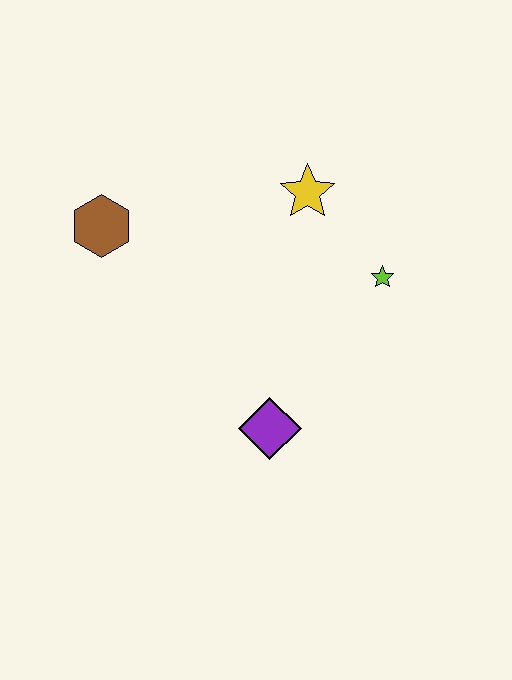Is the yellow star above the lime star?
Yes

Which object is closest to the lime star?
The yellow star is closest to the lime star.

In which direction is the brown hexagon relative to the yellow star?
The brown hexagon is to the left of the yellow star.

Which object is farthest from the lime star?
The brown hexagon is farthest from the lime star.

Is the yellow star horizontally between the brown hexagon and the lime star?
Yes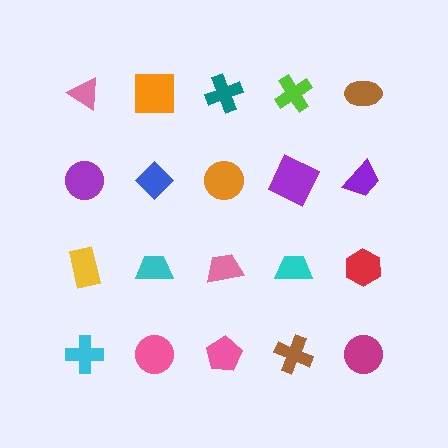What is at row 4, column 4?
A brown cross.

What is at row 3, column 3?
A pink trapezoid.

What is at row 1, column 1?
A pink triangle.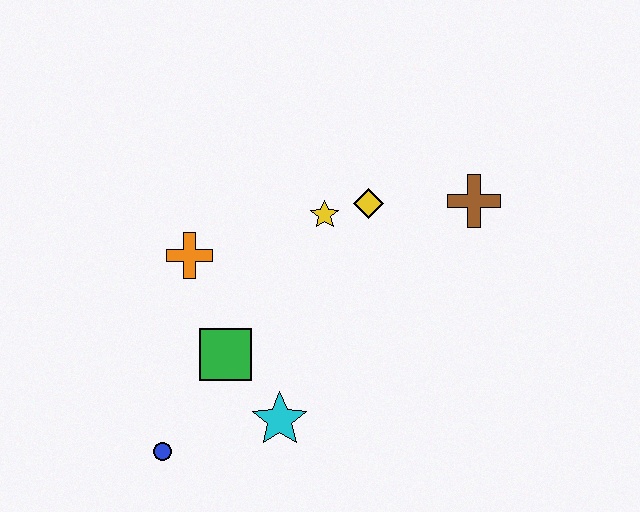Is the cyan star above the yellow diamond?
No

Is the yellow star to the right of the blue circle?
Yes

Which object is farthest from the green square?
The brown cross is farthest from the green square.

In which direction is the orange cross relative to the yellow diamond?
The orange cross is to the left of the yellow diamond.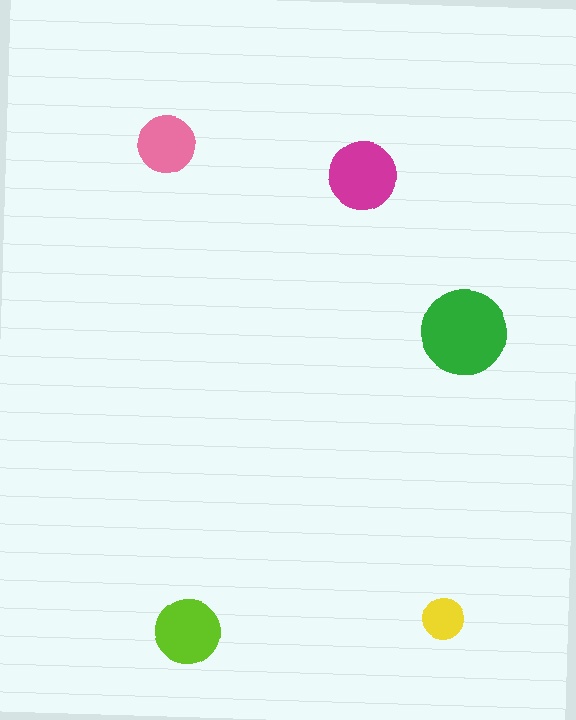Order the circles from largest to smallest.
the green one, the magenta one, the lime one, the pink one, the yellow one.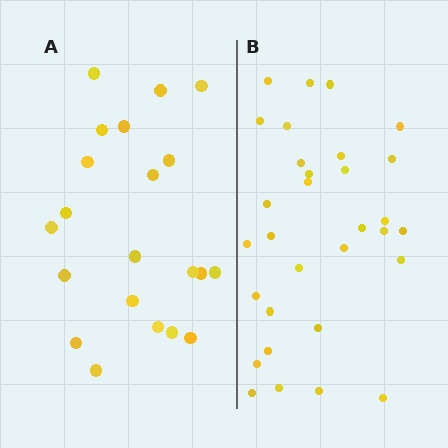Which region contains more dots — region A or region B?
Region B (the right region) has more dots.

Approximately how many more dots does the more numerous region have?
Region B has roughly 10 or so more dots than region A.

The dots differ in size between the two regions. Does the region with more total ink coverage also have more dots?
No. Region A has more total ink coverage because its dots are larger, but region B actually contains more individual dots. Total area can be misleading — the number of items is what matters here.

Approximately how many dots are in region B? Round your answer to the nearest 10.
About 30 dots. (The exact count is 31, which rounds to 30.)